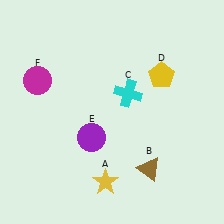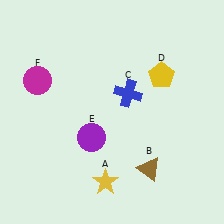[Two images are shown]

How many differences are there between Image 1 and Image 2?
There is 1 difference between the two images.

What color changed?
The cross (C) changed from cyan in Image 1 to blue in Image 2.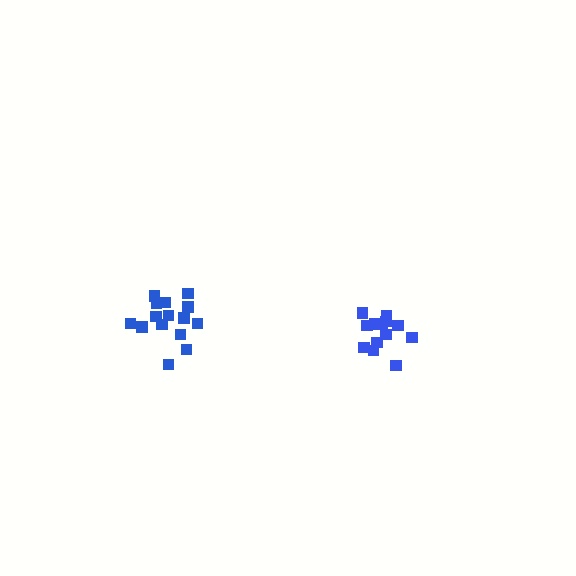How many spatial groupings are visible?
There are 2 spatial groupings.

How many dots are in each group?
Group 1: 15 dots, Group 2: 13 dots (28 total).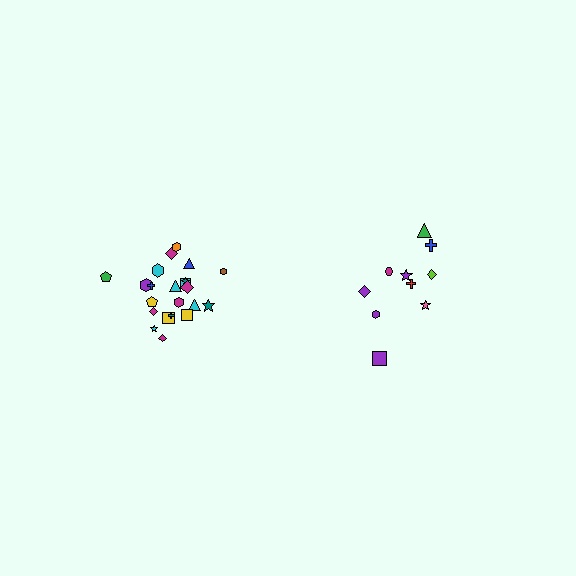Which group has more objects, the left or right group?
The left group.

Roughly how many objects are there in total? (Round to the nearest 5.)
Roughly 30 objects in total.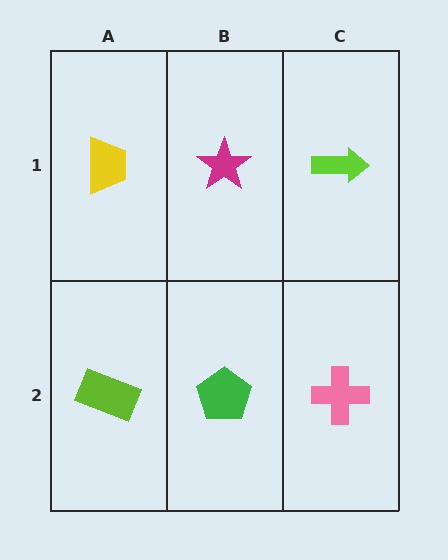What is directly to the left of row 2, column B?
A lime rectangle.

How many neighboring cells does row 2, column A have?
2.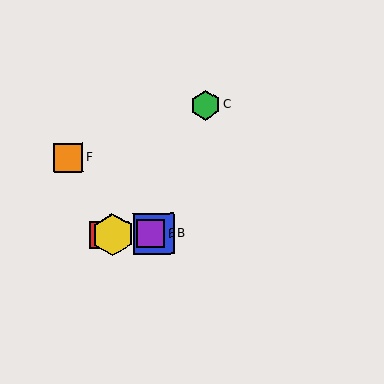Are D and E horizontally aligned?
Yes, both are at y≈235.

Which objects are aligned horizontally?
Objects A, B, D, E are aligned horizontally.